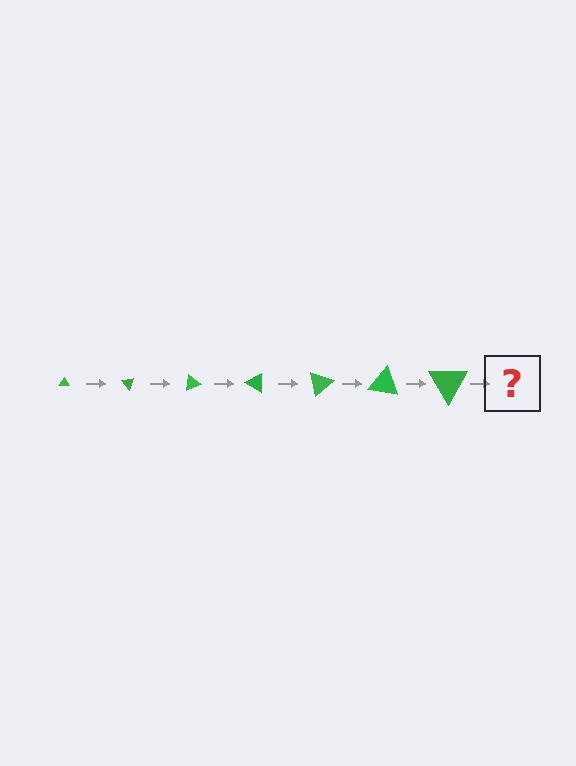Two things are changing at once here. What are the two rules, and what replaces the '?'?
The two rules are that the triangle grows larger each step and it rotates 50 degrees each step. The '?' should be a triangle, larger than the previous one and rotated 350 degrees from the start.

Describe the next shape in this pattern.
It should be a triangle, larger than the previous one and rotated 350 degrees from the start.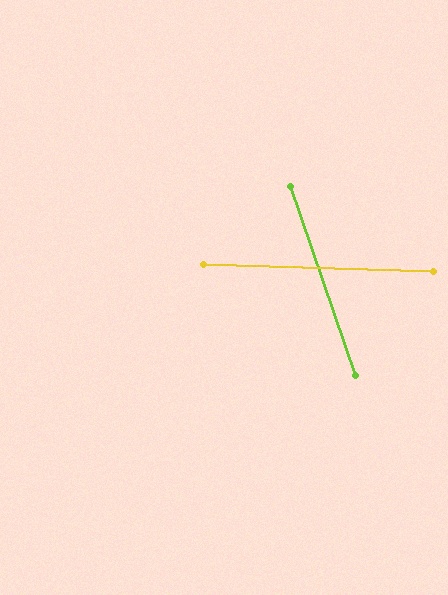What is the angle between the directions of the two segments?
Approximately 69 degrees.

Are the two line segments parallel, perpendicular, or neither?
Neither parallel nor perpendicular — they differ by about 69°.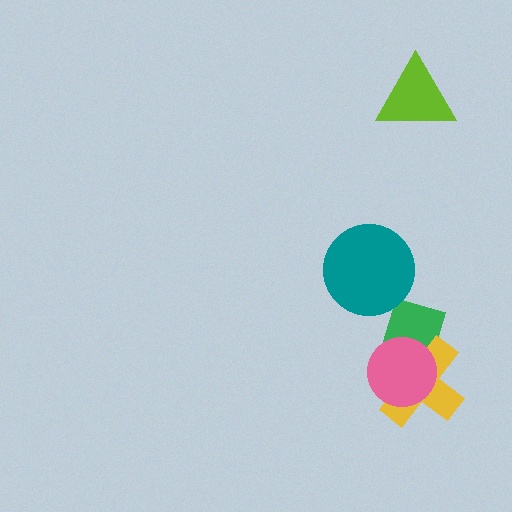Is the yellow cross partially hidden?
Yes, it is partially covered by another shape.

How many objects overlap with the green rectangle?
2 objects overlap with the green rectangle.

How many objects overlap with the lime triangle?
0 objects overlap with the lime triangle.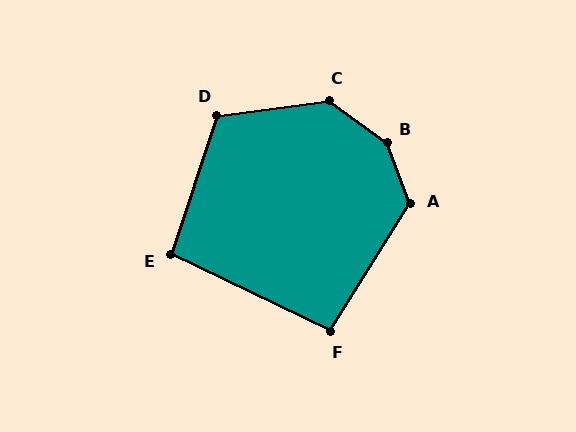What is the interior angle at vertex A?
Approximately 127 degrees (obtuse).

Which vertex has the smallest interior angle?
F, at approximately 96 degrees.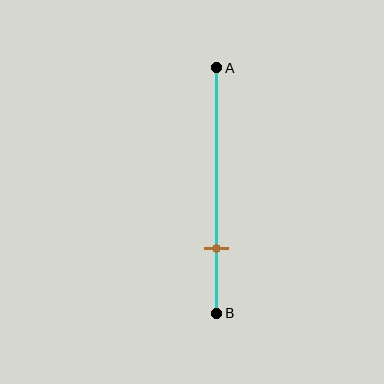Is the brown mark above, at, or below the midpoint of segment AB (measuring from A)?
The brown mark is below the midpoint of segment AB.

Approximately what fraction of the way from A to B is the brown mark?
The brown mark is approximately 75% of the way from A to B.